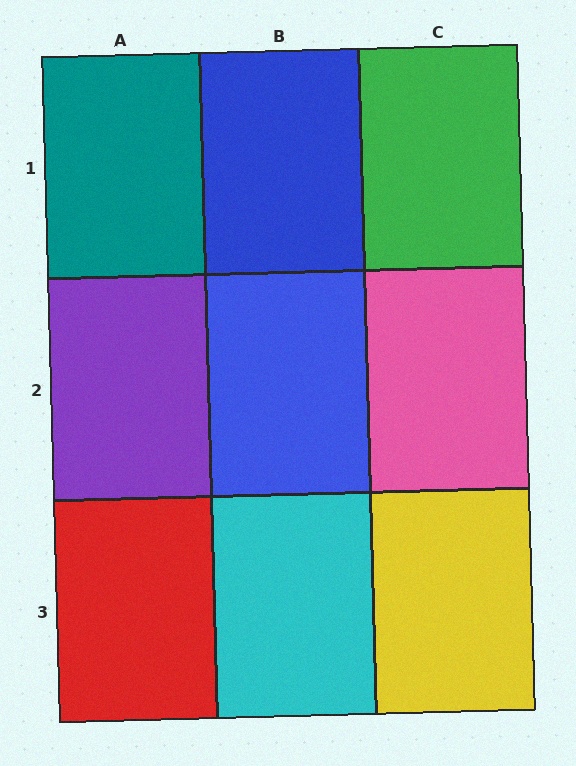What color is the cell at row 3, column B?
Cyan.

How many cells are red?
1 cell is red.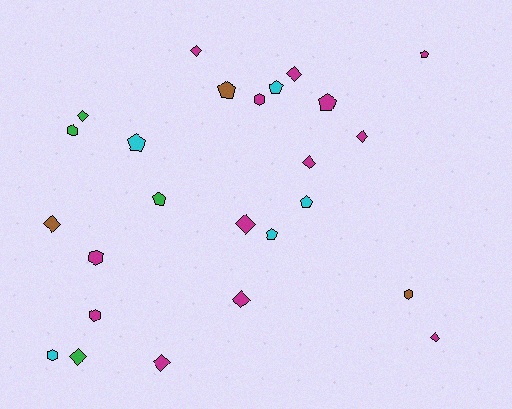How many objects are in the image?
There are 25 objects.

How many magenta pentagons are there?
There are 2 magenta pentagons.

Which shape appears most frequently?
Diamond, with 11 objects.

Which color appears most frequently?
Magenta, with 13 objects.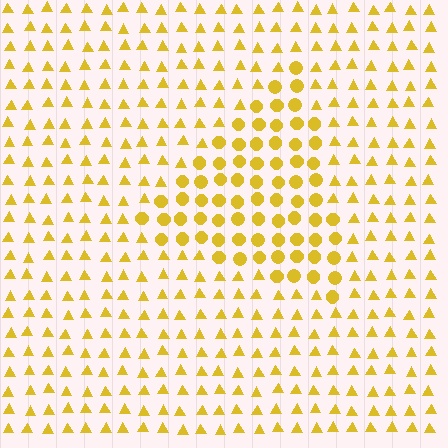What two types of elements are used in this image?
The image uses circles inside the triangle region and triangles outside it.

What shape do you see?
I see a triangle.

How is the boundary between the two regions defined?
The boundary is defined by a change in element shape: circles inside vs. triangles outside. All elements share the same color and spacing.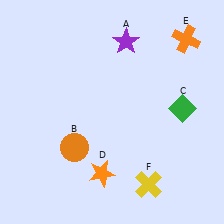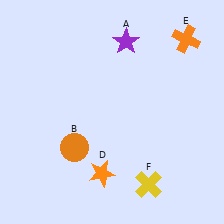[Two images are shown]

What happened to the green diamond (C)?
The green diamond (C) was removed in Image 2. It was in the top-right area of Image 1.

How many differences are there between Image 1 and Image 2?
There is 1 difference between the two images.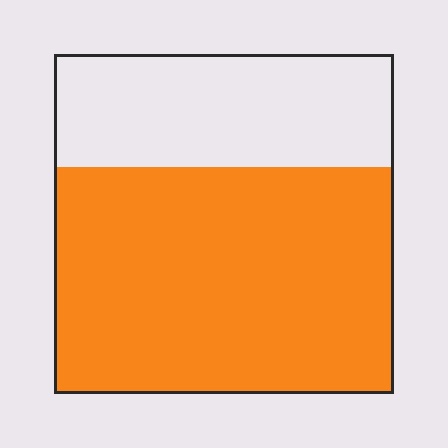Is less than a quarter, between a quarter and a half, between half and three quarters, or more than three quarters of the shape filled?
Between half and three quarters.